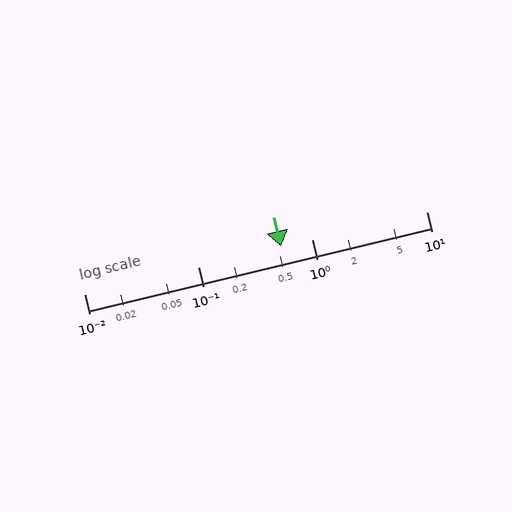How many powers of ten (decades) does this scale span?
The scale spans 3 decades, from 0.01 to 10.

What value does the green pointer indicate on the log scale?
The pointer indicates approximately 0.53.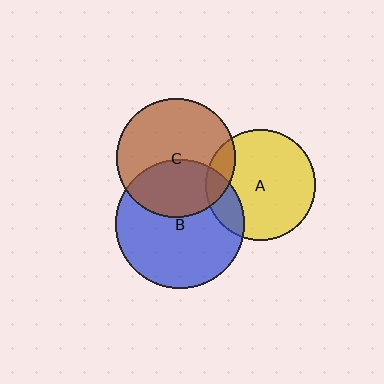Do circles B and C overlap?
Yes.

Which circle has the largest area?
Circle B (blue).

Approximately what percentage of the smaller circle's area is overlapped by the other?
Approximately 40%.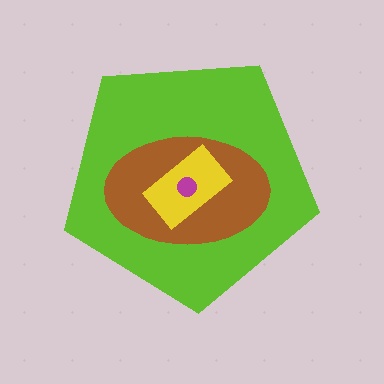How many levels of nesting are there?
4.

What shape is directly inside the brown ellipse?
The yellow rectangle.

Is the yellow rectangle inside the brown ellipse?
Yes.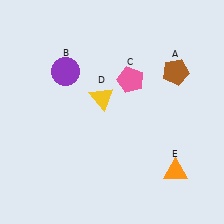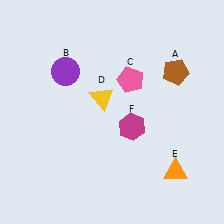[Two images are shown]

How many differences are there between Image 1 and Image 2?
There is 1 difference between the two images.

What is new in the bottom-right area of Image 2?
A magenta hexagon (F) was added in the bottom-right area of Image 2.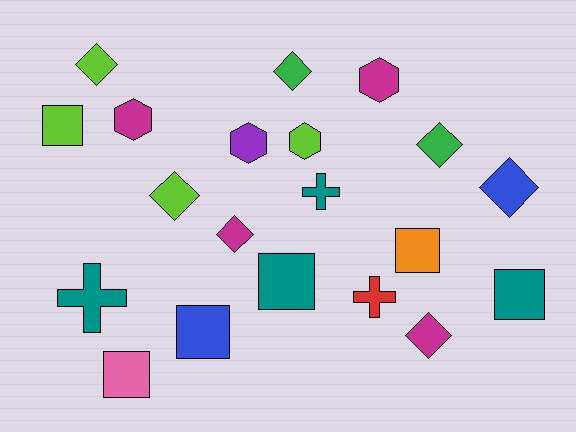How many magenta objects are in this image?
There are 4 magenta objects.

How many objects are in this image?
There are 20 objects.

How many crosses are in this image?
There are 3 crosses.